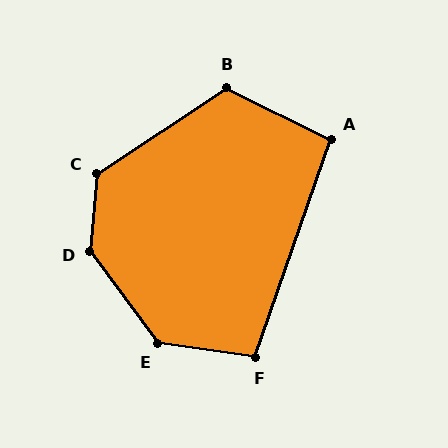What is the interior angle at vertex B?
Approximately 120 degrees (obtuse).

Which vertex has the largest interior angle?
D, at approximately 139 degrees.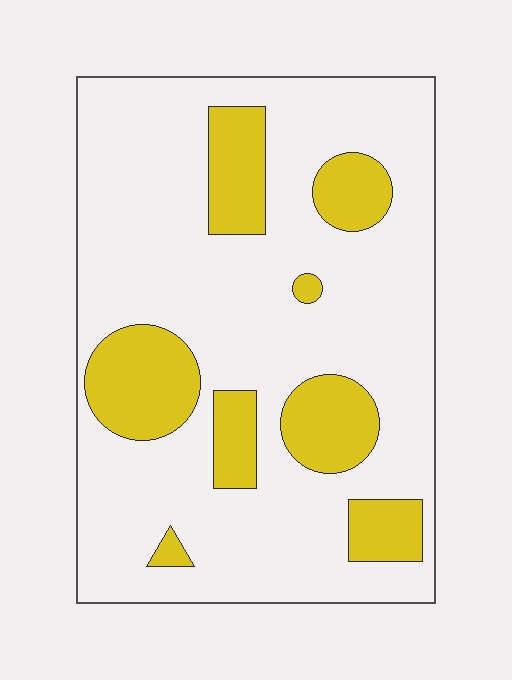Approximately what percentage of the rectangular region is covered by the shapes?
Approximately 20%.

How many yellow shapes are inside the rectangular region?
8.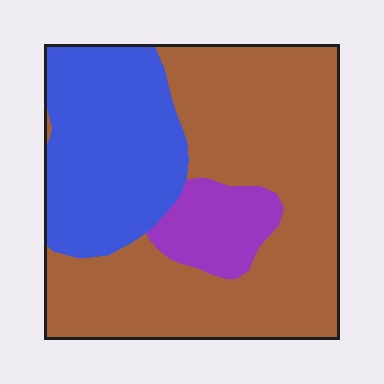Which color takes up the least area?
Purple, at roughly 10%.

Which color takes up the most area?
Brown, at roughly 60%.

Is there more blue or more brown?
Brown.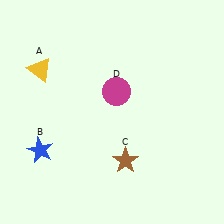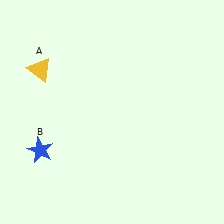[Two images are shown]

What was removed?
The brown star (C), the magenta circle (D) were removed in Image 2.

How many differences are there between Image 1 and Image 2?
There are 2 differences between the two images.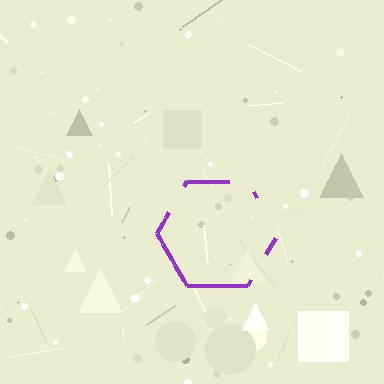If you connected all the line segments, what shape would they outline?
They would outline a hexagon.